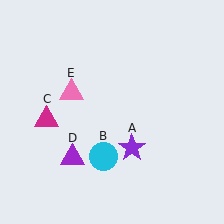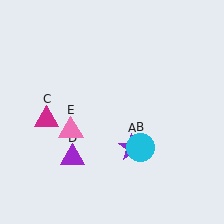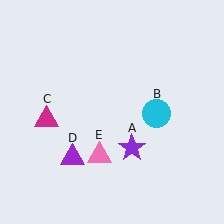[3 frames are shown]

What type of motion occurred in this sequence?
The cyan circle (object B), pink triangle (object E) rotated counterclockwise around the center of the scene.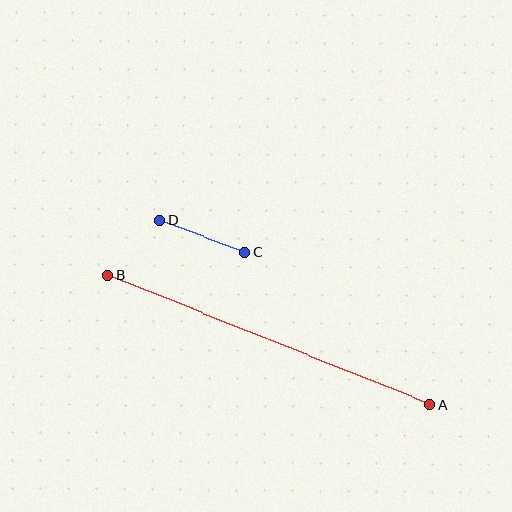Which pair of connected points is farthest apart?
Points A and B are farthest apart.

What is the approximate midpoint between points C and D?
The midpoint is at approximately (202, 236) pixels.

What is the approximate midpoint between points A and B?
The midpoint is at approximately (268, 340) pixels.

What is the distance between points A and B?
The distance is approximately 347 pixels.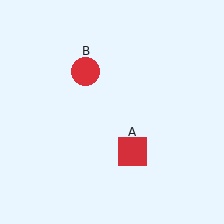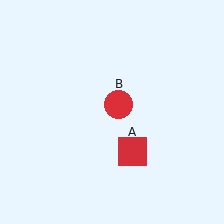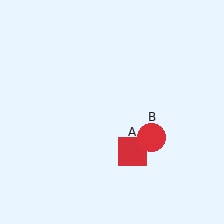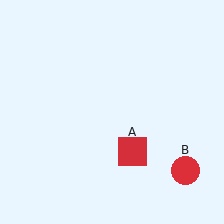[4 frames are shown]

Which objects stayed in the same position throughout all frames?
Red square (object A) remained stationary.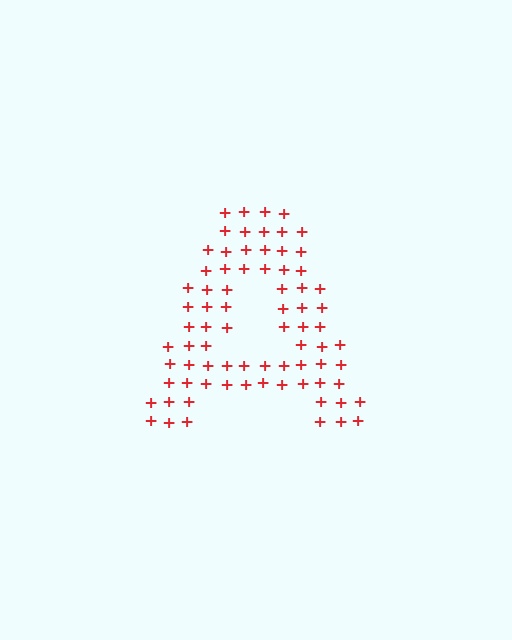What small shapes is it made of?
It is made of small plus signs.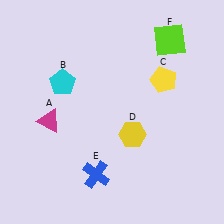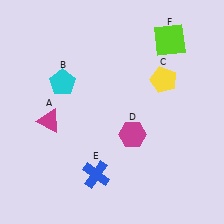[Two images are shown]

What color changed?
The hexagon (D) changed from yellow in Image 1 to magenta in Image 2.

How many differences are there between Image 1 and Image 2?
There is 1 difference between the two images.